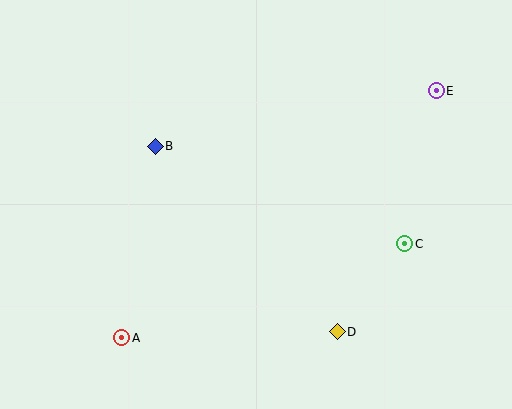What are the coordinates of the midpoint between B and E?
The midpoint between B and E is at (296, 119).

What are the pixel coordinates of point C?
Point C is at (405, 244).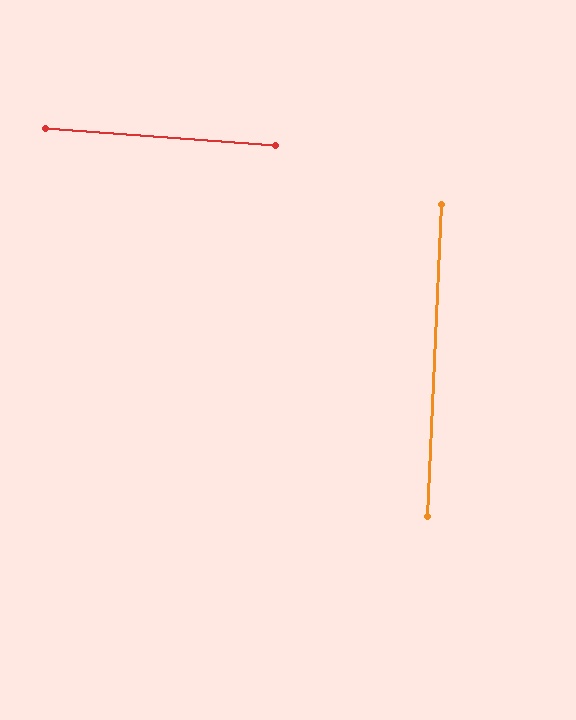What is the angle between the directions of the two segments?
Approximately 88 degrees.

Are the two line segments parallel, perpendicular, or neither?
Perpendicular — they meet at approximately 88°.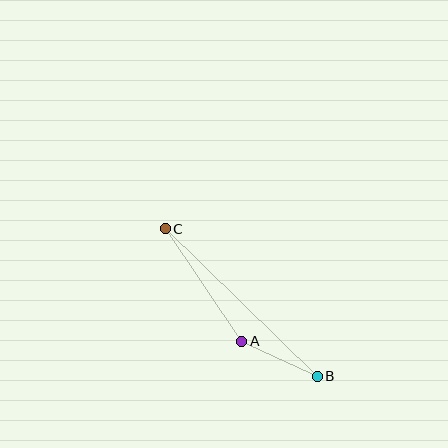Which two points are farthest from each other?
Points B and C are farthest from each other.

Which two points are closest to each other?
Points A and B are closest to each other.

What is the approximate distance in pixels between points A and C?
The distance between A and C is approximately 136 pixels.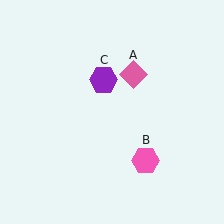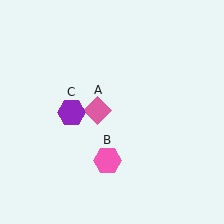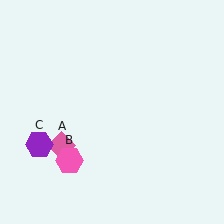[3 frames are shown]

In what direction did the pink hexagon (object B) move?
The pink hexagon (object B) moved left.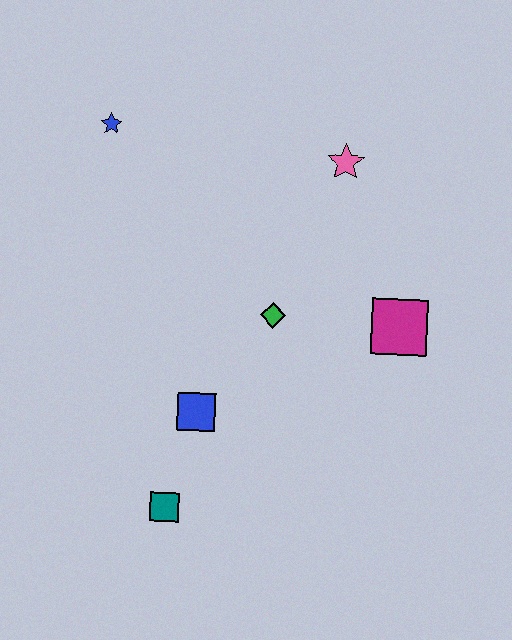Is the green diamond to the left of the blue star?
No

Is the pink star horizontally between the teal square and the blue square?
No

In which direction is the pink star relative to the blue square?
The pink star is above the blue square.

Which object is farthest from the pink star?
The teal square is farthest from the pink star.